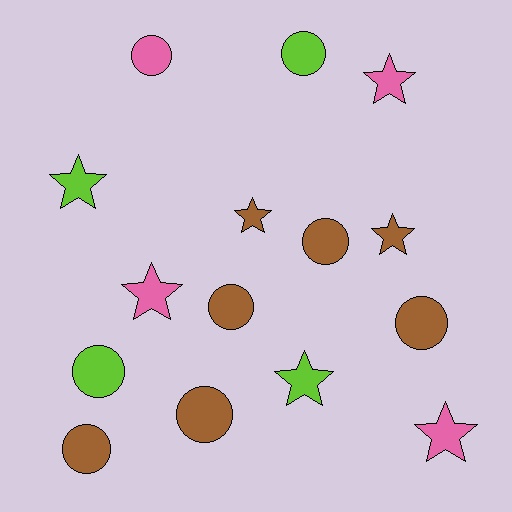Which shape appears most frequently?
Circle, with 8 objects.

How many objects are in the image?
There are 15 objects.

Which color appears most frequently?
Brown, with 7 objects.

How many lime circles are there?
There are 2 lime circles.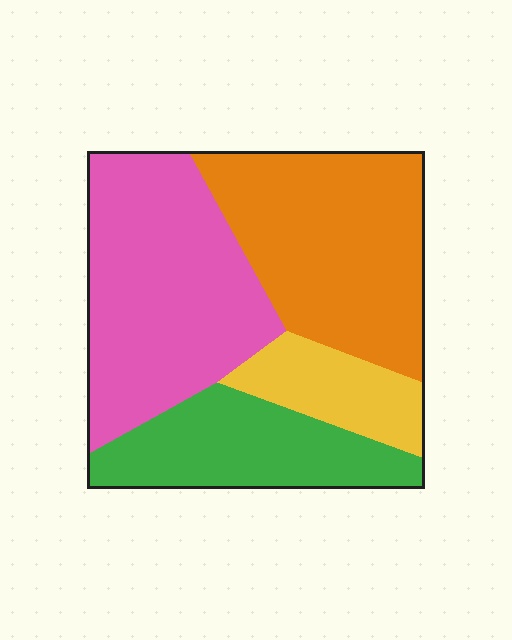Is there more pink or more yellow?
Pink.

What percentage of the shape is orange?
Orange covers about 35% of the shape.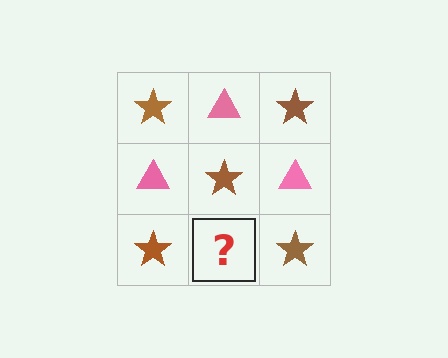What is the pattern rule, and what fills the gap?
The rule is that it alternates brown star and pink triangle in a checkerboard pattern. The gap should be filled with a pink triangle.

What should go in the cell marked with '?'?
The missing cell should contain a pink triangle.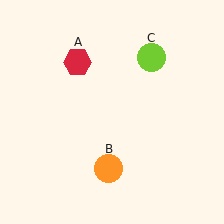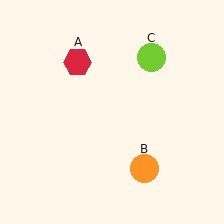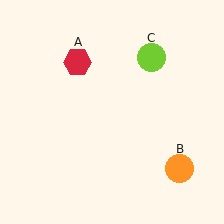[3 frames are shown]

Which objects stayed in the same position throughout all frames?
Red hexagon (object A) and lime circle (object C) remained stationary.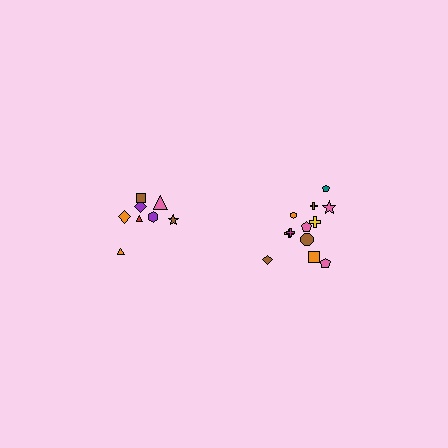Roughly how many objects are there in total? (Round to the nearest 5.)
Roughly 20 objects in total.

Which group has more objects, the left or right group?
The right group.